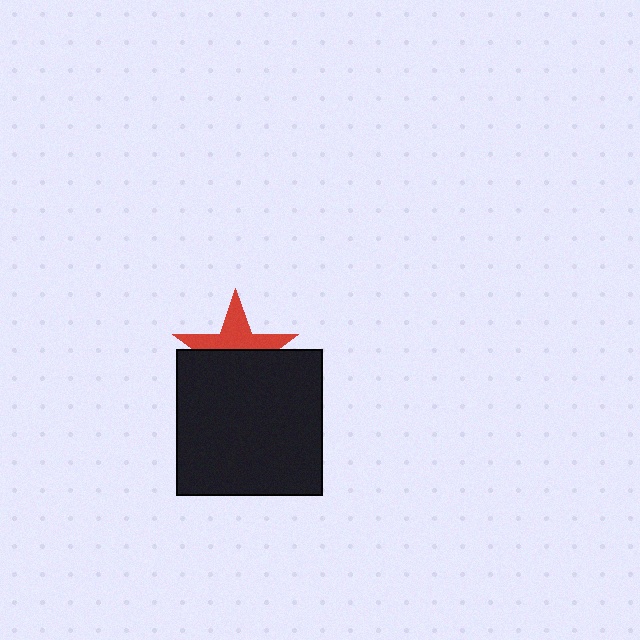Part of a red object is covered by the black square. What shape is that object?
It is a star.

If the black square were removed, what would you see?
You would see the complete red star.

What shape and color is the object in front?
The object in front is a black square.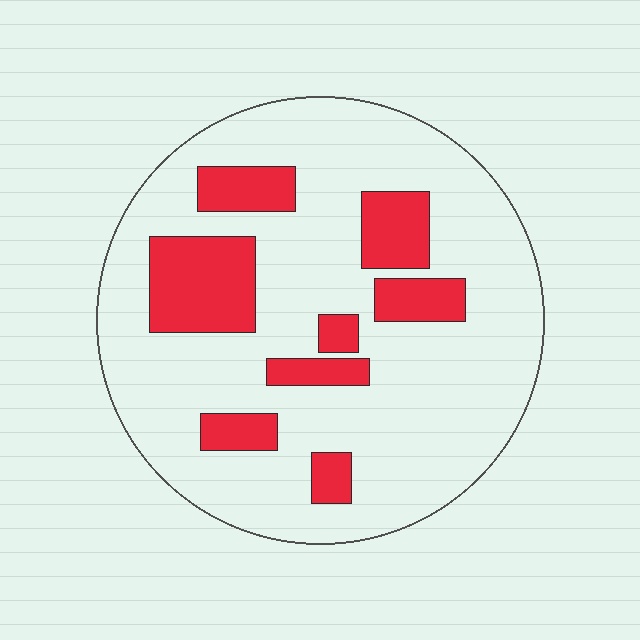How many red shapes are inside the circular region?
8.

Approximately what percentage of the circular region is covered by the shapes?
Approximately 20%.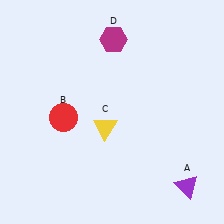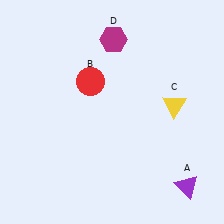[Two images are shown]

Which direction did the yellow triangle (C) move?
The yellow triangle (C) moved right.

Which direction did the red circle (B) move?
The red circle (B) moved up.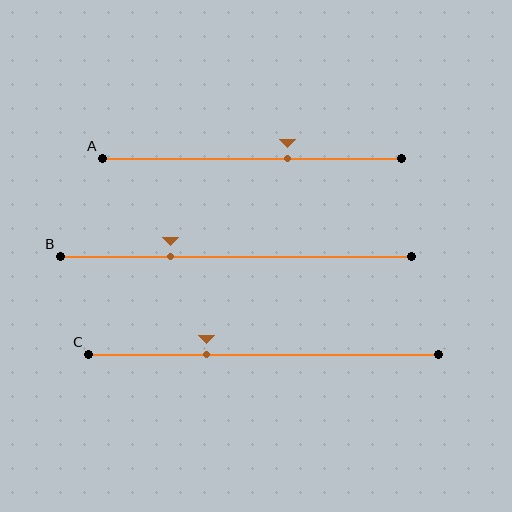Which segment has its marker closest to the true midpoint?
Segment A has its marker closest to the true midpoint.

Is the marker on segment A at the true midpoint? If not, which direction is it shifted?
No, the marker on segment A is shifted to the right by about 12% of the segment length.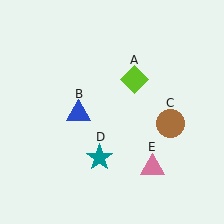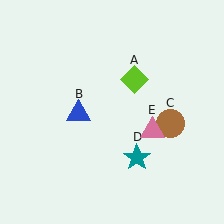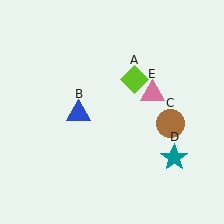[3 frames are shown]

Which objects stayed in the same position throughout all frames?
Lime diamond (object A) and blue triangle (object B) and brown circle (object C) remained stationary.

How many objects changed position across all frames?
2 objects changed position: teal star (object D), pink triangle (object E).